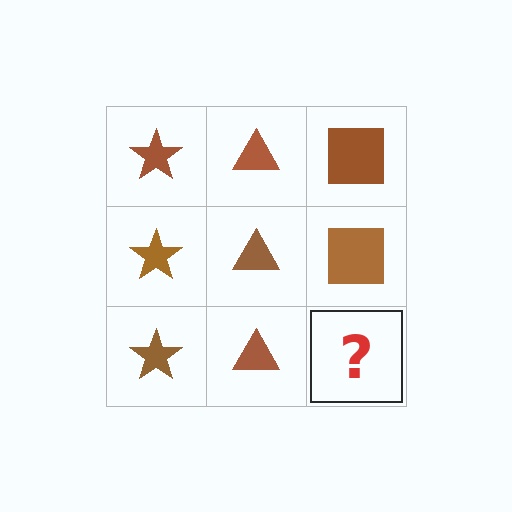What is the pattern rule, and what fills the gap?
The rule is that each column has a consistent shape. The gap should be filled with a brown square.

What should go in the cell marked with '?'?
The missing cell should contain a brown square.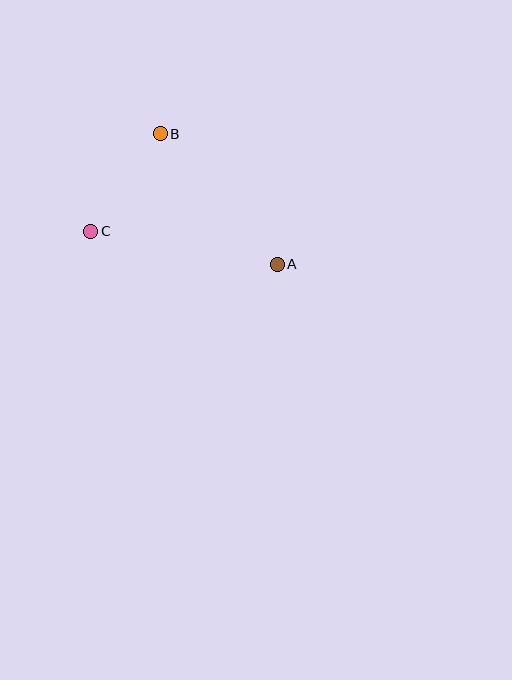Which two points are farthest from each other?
Points A and C are farthest from each other.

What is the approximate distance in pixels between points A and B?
The distance between A and B is approximately 175 pixels.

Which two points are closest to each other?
Points B and C are closest to each other.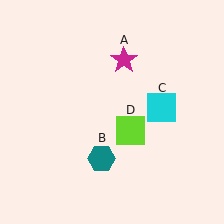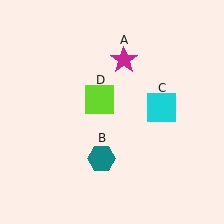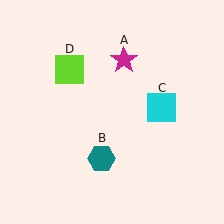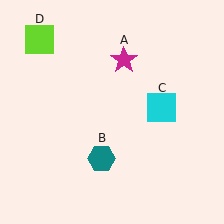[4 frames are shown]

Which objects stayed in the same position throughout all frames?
Magenta star (object A) and teal hexagon (object B) and cyan square (object C) remained stationary.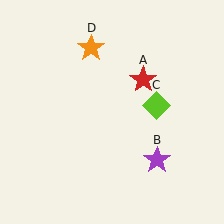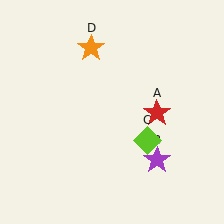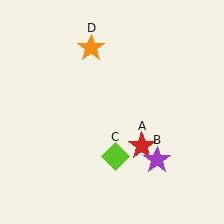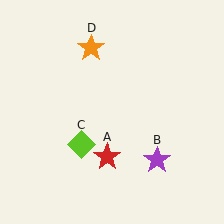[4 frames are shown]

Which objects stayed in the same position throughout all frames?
Purple star (object B) and orange star (object D) remained stationary.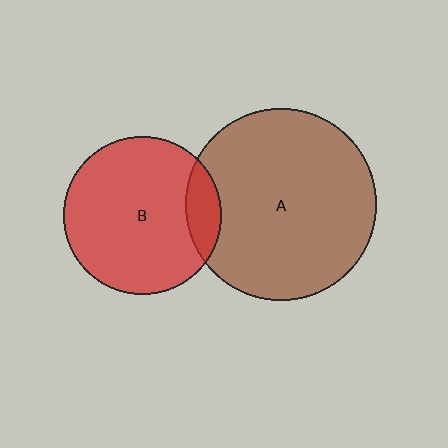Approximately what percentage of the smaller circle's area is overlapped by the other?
Approximately 15%.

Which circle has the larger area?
Circle A (brown).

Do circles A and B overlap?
Yes.